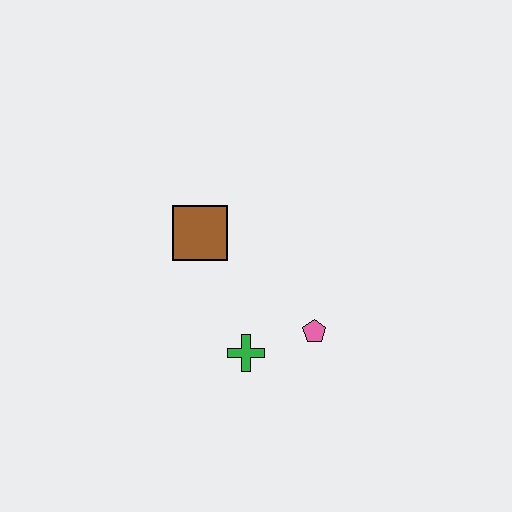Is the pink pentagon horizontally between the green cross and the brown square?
No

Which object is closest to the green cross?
The pink pentagon is closest to the green cross.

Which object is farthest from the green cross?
The brown square is farthest from the green cross.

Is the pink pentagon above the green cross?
Yes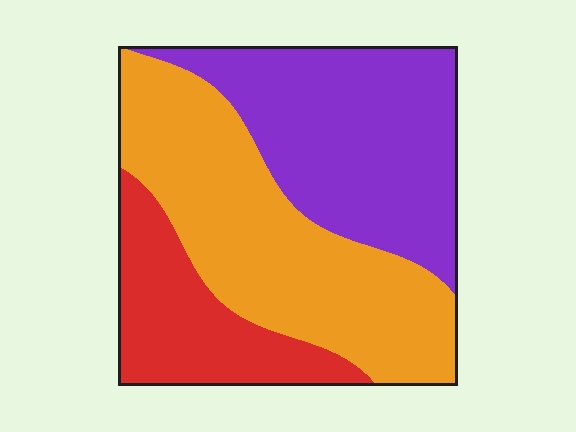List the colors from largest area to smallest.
From largest to smallest: orange, purple, red.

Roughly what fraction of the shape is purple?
Purple covers roughly 35% of the shape.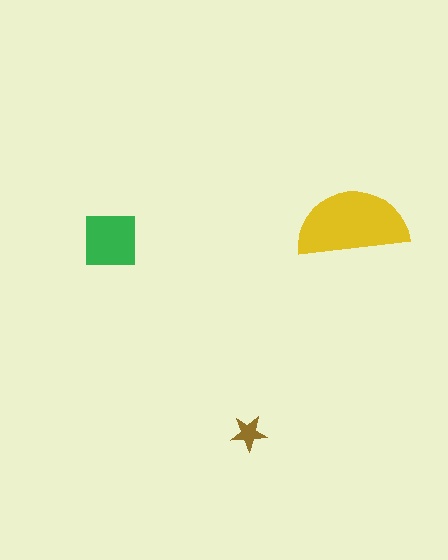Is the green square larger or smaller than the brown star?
Larger.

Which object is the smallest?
The brown star.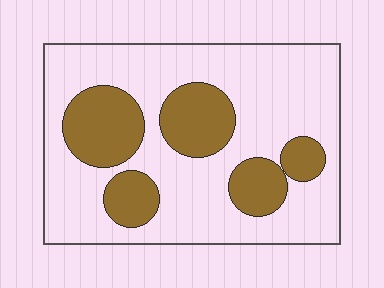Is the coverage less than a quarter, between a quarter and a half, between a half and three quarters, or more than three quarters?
Between a quarter and a half.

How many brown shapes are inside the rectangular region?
5.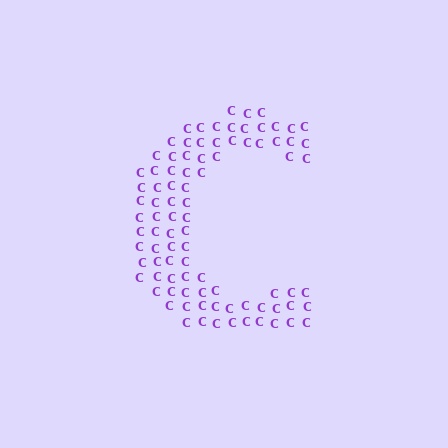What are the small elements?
The small elements are letter C's.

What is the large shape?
The large shape is the letter C.